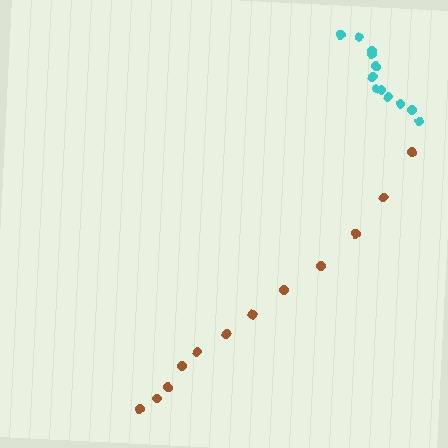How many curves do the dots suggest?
There are 2 distinct paths.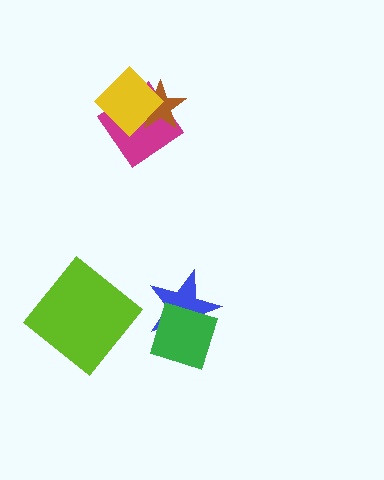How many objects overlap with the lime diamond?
0 objects overlap with the lime diamond.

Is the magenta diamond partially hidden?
Yes, it is partially covered by another shape.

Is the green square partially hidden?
No, no other shape covers it.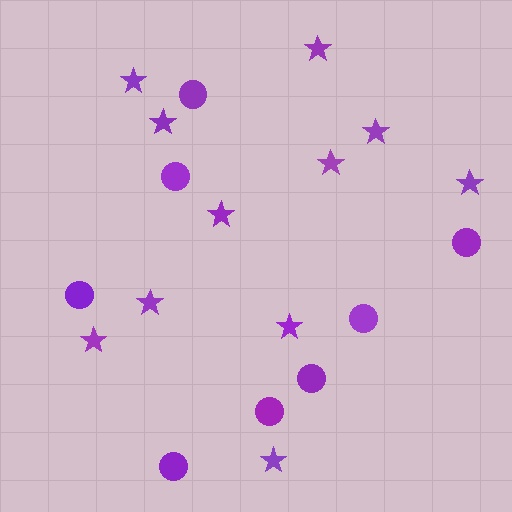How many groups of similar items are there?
There are 2 groups: one group of circles (8) and one group of stars (11).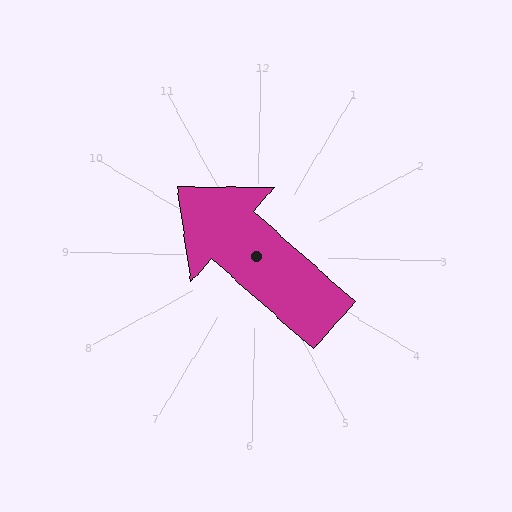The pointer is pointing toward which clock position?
Roughly 10 o'clock.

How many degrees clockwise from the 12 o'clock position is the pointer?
Approximately 310 degrees.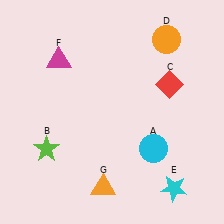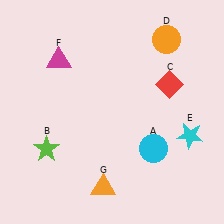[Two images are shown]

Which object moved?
The cyan star (E) moved up.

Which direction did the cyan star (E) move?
The cyan star (E) moved up.